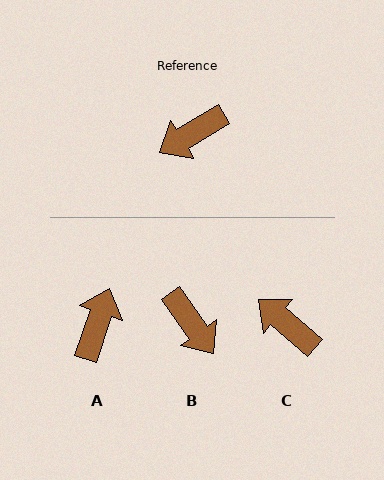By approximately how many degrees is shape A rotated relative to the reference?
Approximately 140 degrees clockwise.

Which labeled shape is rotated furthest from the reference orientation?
A, about 140 degrees away.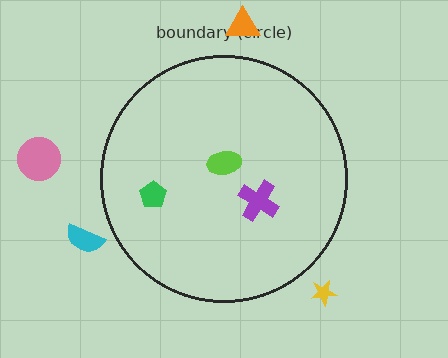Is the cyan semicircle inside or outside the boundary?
Outside.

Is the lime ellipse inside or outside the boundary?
Inside.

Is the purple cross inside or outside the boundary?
Inside.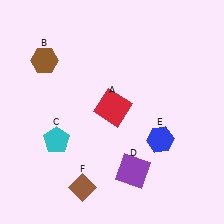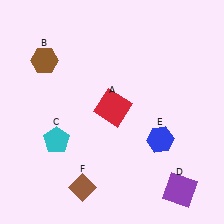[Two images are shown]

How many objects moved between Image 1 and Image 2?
1 object moved between the two images.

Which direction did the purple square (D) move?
The purple square (D) moved right.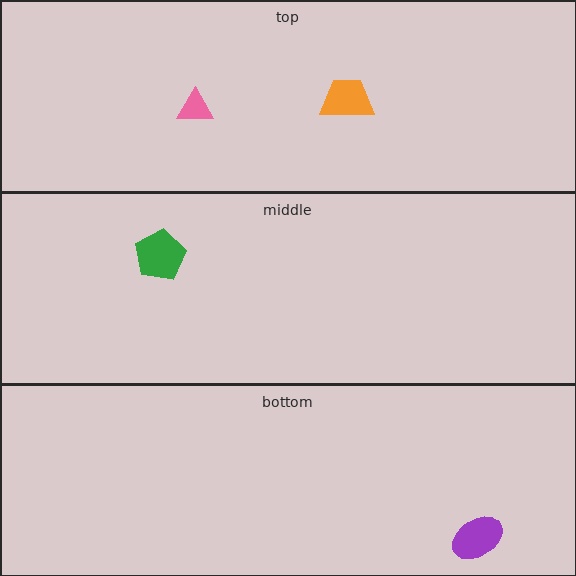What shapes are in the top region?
The pink triangle, the orange trapezoid.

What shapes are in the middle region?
The green pentagon.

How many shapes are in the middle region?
1.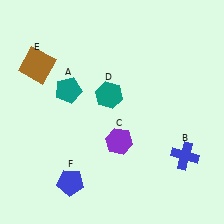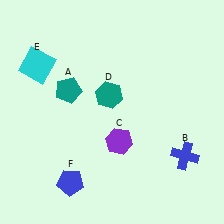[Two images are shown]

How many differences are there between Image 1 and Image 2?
There is 1 difference between the two images.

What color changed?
The square (E) changed from brown in Image 1 to cyan in Image 2.